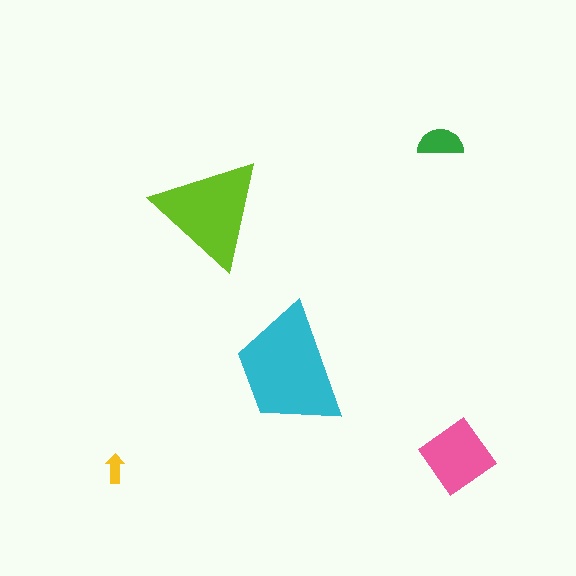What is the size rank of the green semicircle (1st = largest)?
4th.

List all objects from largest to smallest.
The cyan trapezoid, the lime triangle, the pink diamond, the green semicircle, the yellow arrow.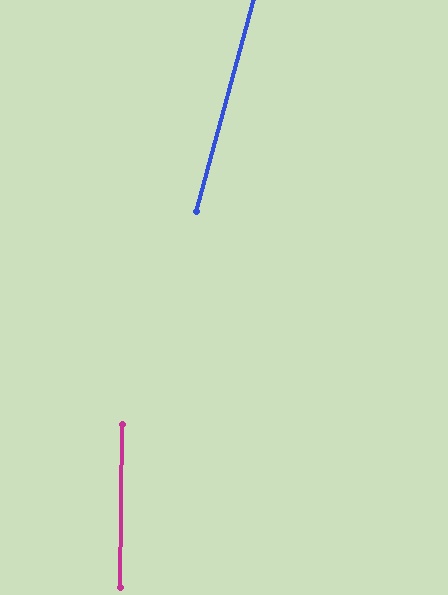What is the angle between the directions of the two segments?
Approximately 14 degrees.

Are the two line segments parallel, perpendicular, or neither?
Neither parallel nor perpendicular — they differ by about 14°.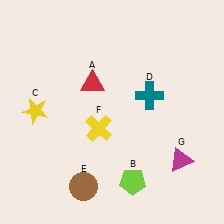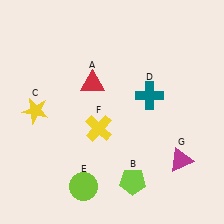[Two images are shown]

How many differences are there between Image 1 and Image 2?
There is 1 difference between the two images.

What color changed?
The circle (E) changed from brown in Image 1 to lime in Image 2.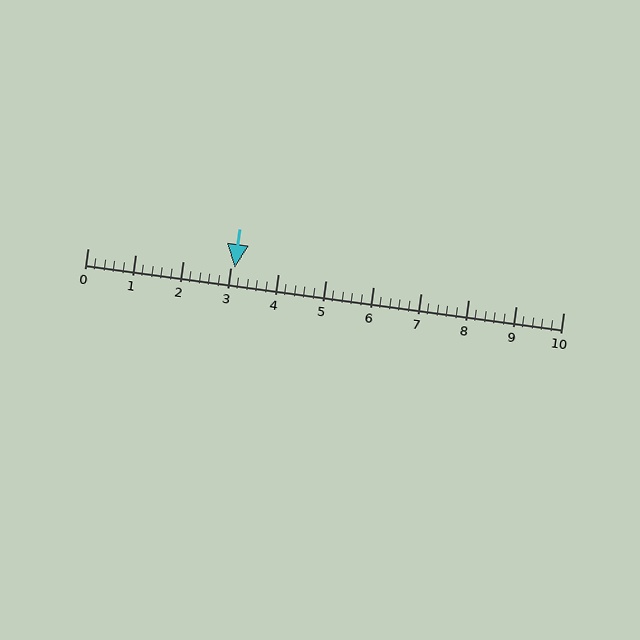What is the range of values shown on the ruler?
The ruler shows values from 0 to 10.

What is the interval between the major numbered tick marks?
The major tick marks are spaced 1 units apart.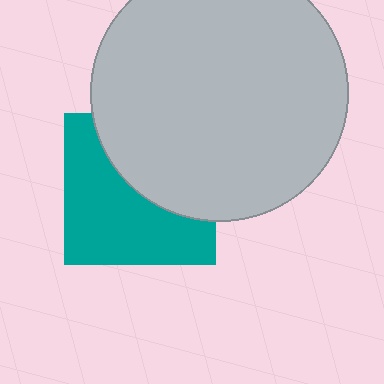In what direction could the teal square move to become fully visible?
The teal square could move down. That would shift it out from behind the light gray circle entirely.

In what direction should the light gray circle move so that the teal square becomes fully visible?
The light gray circle should move up. That is the shortest direction to clear the overlap and leave the teal square fully visible.